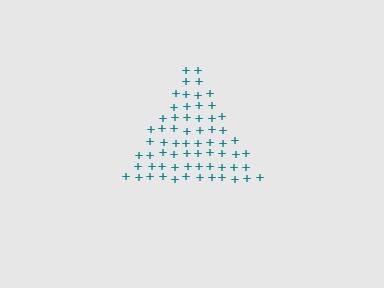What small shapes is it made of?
It is made of small plus signs.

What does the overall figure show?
The overall figure shows a triangle.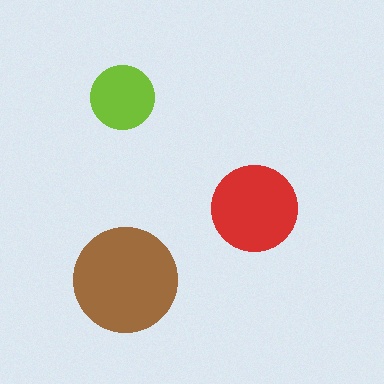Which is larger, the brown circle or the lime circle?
The brown one.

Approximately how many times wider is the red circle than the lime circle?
About 1.5 times wider.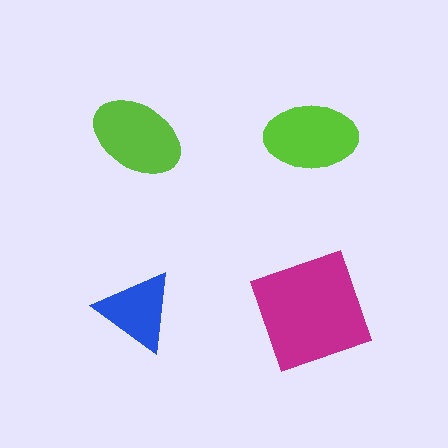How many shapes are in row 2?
2 shapes.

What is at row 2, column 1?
A blue triangle.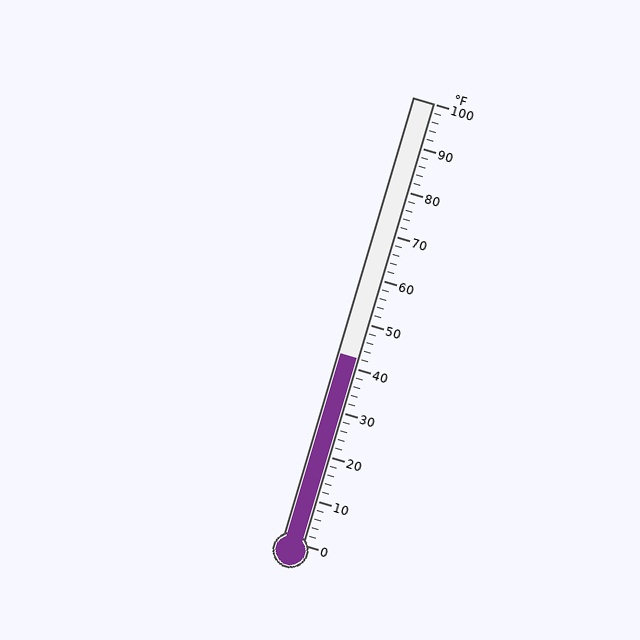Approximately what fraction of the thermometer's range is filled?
The thermometer is filled to approximately 40% of its range.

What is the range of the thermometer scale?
The thermometer scale ranges from 0°F to 100°F.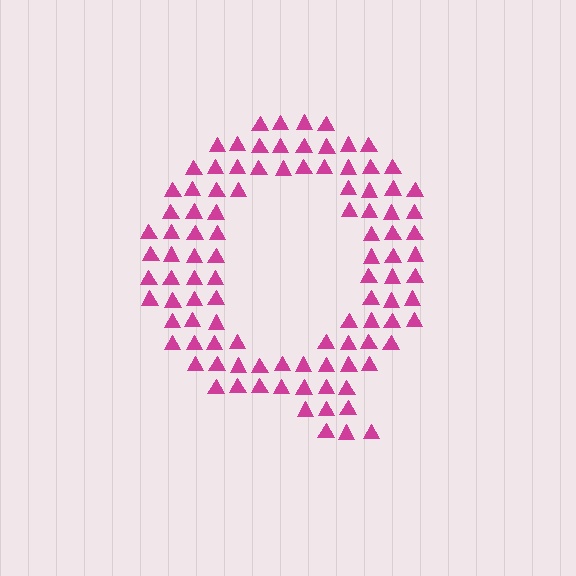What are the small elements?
The small elements are triangles.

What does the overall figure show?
The overall figure shows the letter Q.